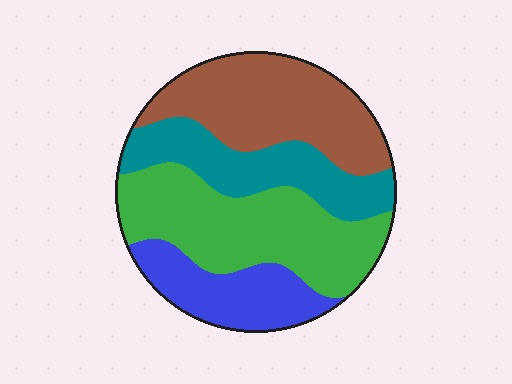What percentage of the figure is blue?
Blue covers 17% of the figure.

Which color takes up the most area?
Green, at roughly 35%.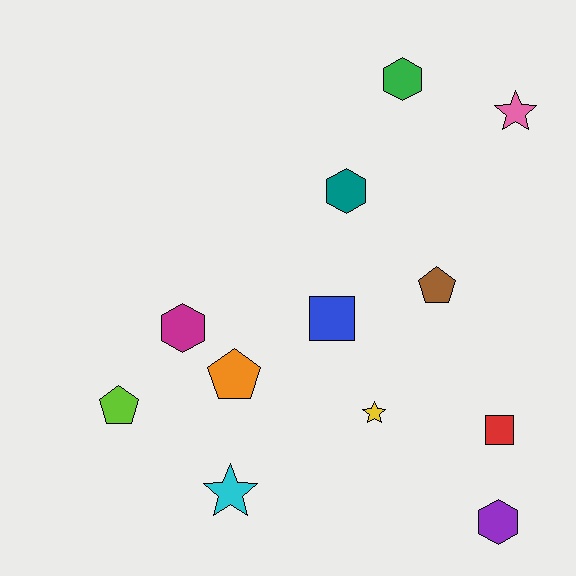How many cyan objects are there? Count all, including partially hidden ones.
There is 1 cyan object.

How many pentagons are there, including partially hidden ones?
There are 3 pentagons.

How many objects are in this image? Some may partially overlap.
There are 12 objects.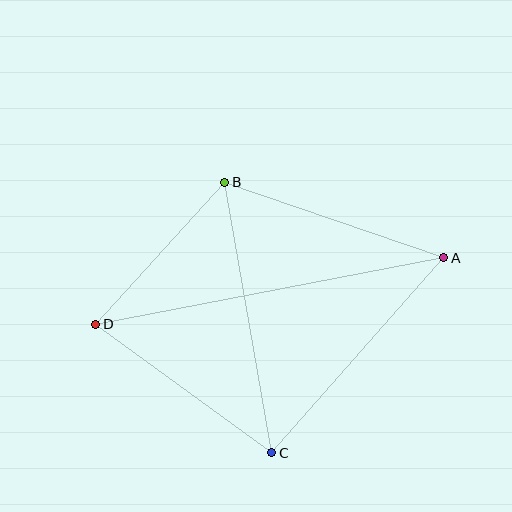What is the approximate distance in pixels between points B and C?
The distance between B and C is approximately 274 pixels.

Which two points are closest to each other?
Points B and D are closest to each other.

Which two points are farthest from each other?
Points A and D are farthest from each other.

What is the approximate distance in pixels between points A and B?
The distance between A and B is approximately 232 pixels.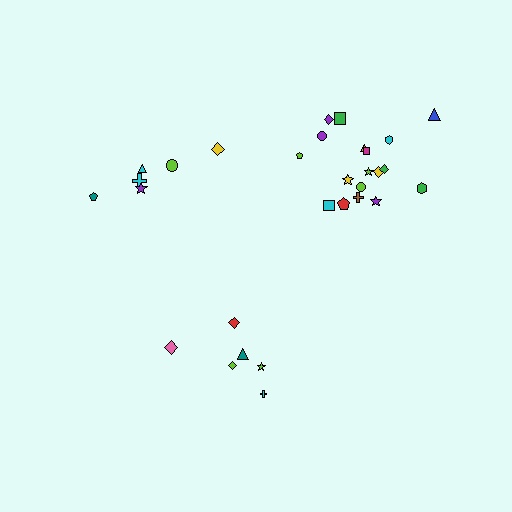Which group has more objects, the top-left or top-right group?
The top-right group.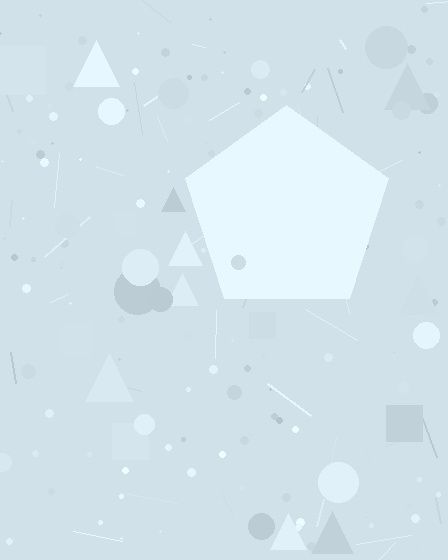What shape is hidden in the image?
A pentagon is hidden in the image.